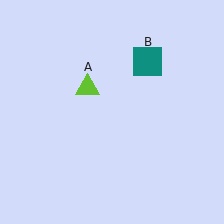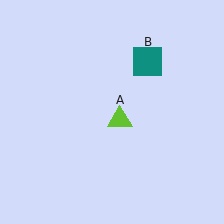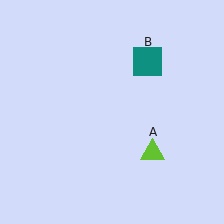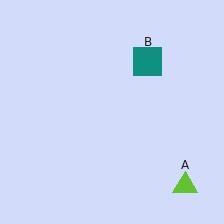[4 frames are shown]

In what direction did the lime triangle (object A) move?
The lime triangle (object A) moved down and to the right.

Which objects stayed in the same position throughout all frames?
Teal square (object B) remained stationary.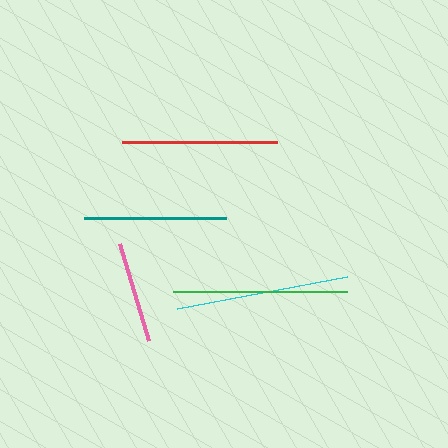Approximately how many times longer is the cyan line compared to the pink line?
The cyan line is approximately 1.7 times the length of the pink line.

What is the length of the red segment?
The red segment is approximately 155 pixels long.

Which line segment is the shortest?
The pink line is the shortest at approximately 102 pixels.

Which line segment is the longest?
The green line is the longest at approximately 175 pixels.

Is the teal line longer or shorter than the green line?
The green line is longer than the teal line.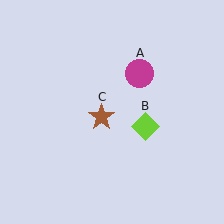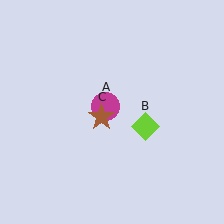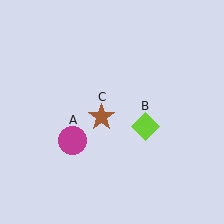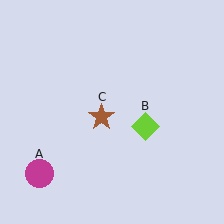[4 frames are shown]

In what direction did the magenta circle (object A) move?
The magenta circle (object A) moved down and to the left.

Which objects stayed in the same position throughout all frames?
Lime diamond (object B) and brown star (object C) remained stationary.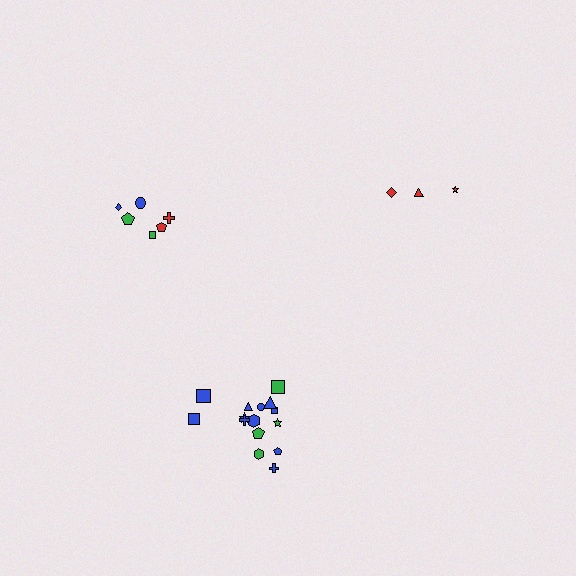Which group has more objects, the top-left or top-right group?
The top-left group.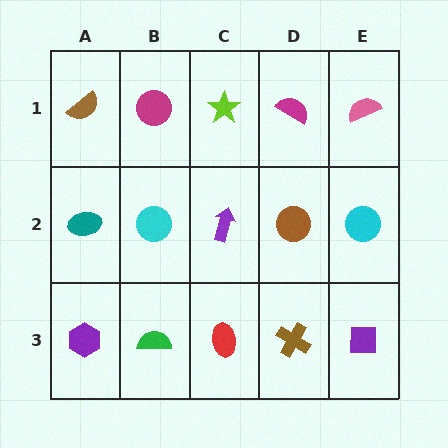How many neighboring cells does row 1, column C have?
3.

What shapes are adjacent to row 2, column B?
A magenta circle (row 1, column B), a green semicircle (row 3, column B), a teal ellipse (row 2, column A), a purple arrow (row 2, column C).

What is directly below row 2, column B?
A green semicircle.